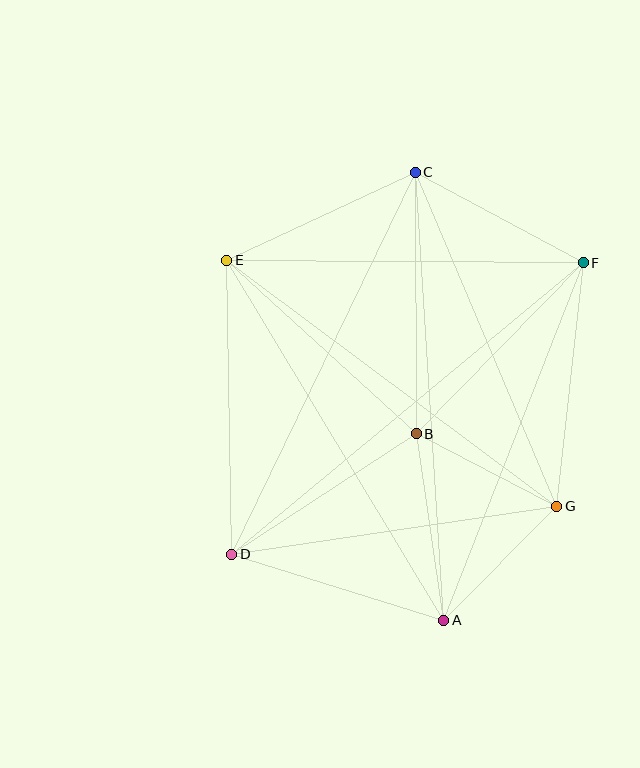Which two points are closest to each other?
Points B and G are closest to each other.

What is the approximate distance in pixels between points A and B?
The distance between A and B is approximately 188 pixels.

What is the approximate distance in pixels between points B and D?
The distance between B and D is approximately 220 pixels.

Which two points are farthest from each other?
Points D and F are farthest from each other.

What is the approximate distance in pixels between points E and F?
The distance between E and F is approximately 357 pixels.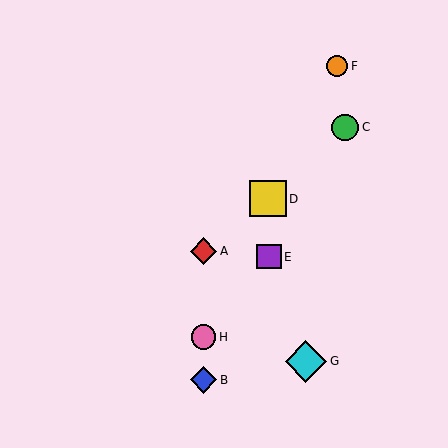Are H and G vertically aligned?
No, H is at x≈204 and G is at x≈306.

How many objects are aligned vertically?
3 objects (A, B, H) are aligned vertically.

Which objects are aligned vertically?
Objects A, B, H are aligned vertically.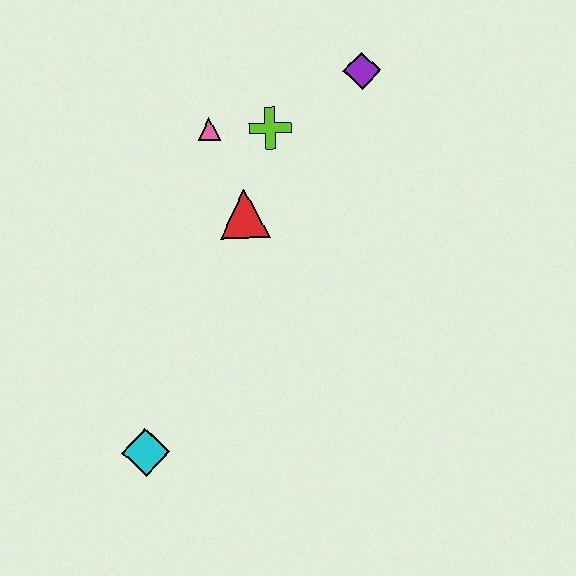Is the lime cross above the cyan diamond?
Yes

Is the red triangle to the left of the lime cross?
Yes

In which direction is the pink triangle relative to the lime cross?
The pink triangle is to the left of the lime cross.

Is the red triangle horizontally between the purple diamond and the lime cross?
No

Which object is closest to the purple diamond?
The lime cross is closest to the purple diamond.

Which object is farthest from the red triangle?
The cyan diamond is farthest from the red triangle.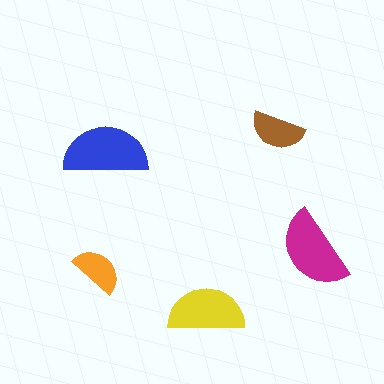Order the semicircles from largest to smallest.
the blue one, the magenta one, the yellow one, the brown one, the orange one.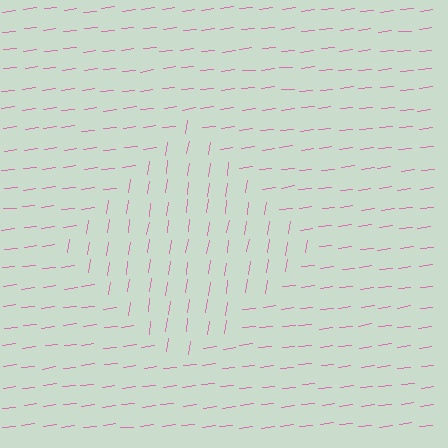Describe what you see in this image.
The image is filled with small pink line segments. A diamond region in the image has lines oriented differently from the surrounding lines, creating a visible texture boundary.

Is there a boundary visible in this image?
Yes, there is a texture boundary formed by a change in line orientation.